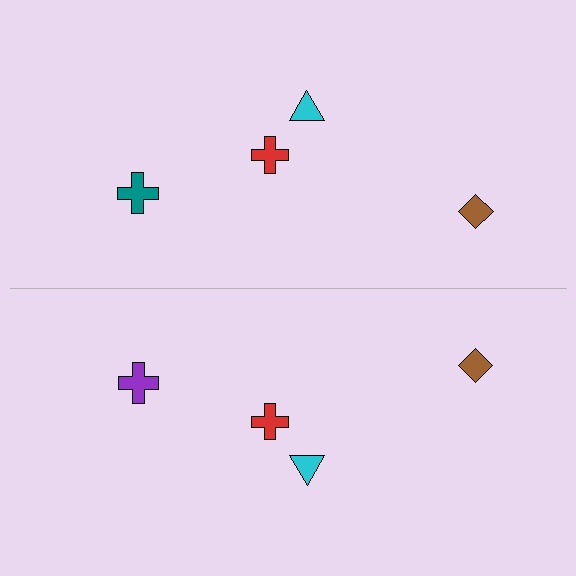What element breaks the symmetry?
The purple cross on the bottom side breaks the symmetry — its mirror counterpart is teal.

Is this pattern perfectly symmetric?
No, the pattern is not perfectly symmetric. The purple cross on the bottom side breaks the symmetry — its mirror counterpart is teal.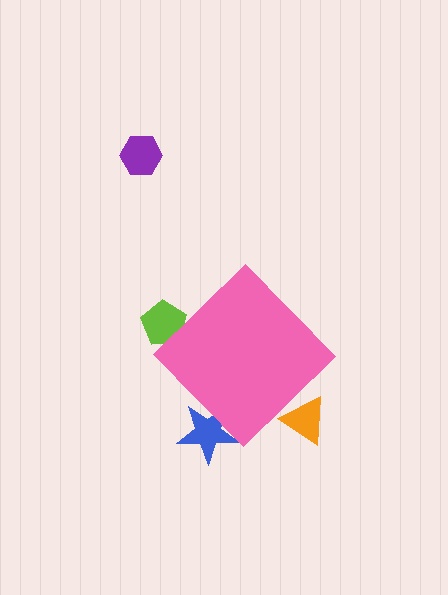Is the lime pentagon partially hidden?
Yes, the lime pentagon is partially hidden behind the pink diamond.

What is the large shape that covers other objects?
A pink diamond.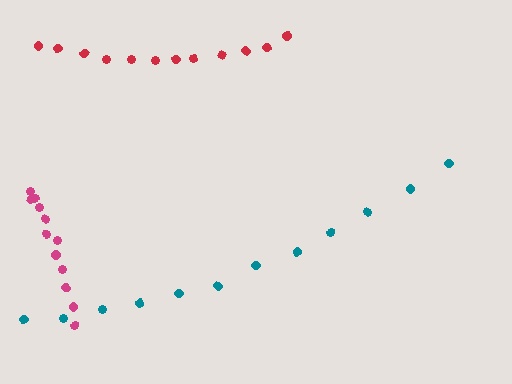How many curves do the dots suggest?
There are 3 distinct paths.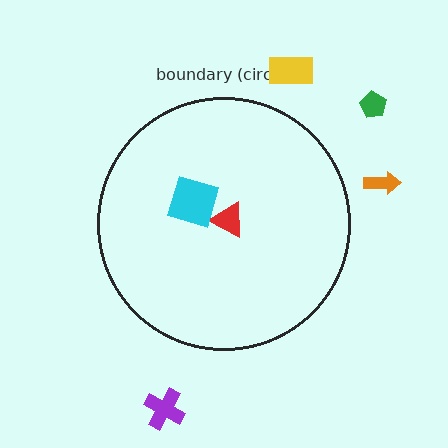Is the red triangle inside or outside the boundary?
Inside.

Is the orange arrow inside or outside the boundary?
Outside.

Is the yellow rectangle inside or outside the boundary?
Outside.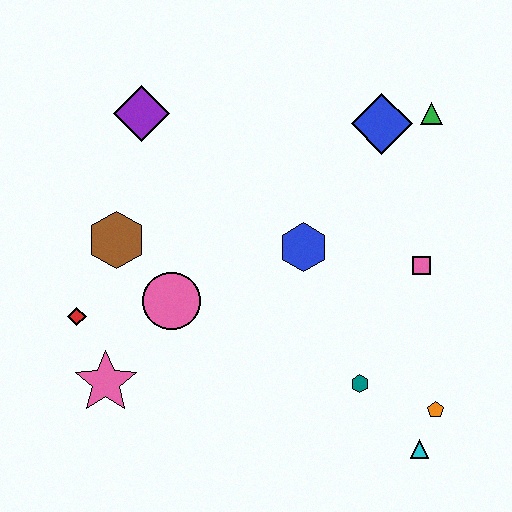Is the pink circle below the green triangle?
Yes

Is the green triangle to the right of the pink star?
Yes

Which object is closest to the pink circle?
The brown hexagon is closest to the pink circle.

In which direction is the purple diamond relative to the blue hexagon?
The purple diamond is to the left of the blue hexagon.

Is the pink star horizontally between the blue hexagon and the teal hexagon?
No